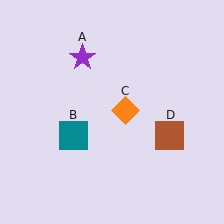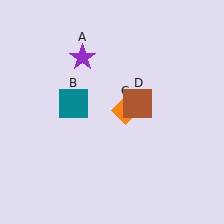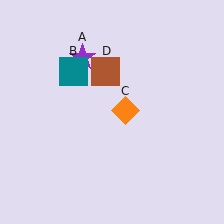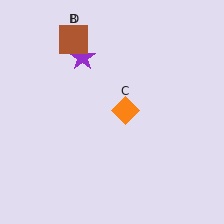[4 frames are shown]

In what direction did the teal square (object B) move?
The teal square (object B) moved up.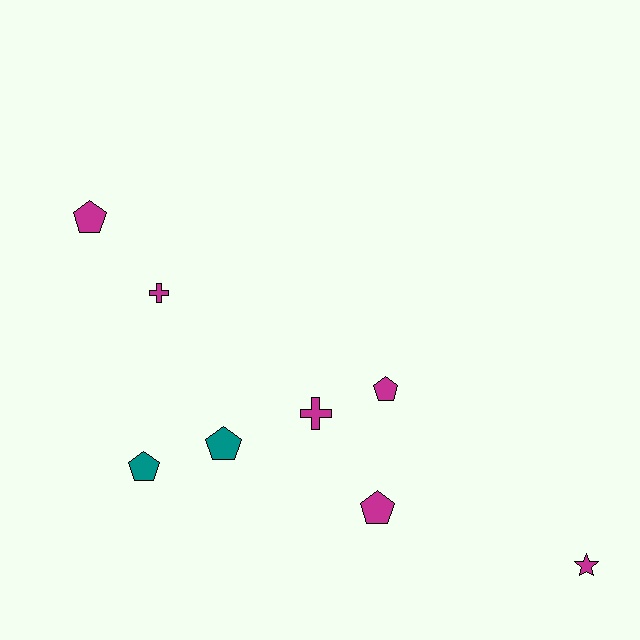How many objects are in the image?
There are 8 objects.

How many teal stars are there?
There are no teal stars.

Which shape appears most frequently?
Pentagon, with 5 objects.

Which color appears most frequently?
Magenta, with 6 objects.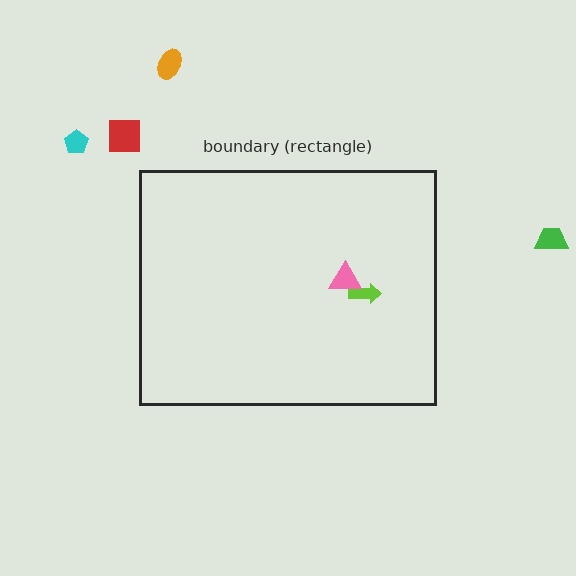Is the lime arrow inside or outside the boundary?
Inside.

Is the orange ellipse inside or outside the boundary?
Outside.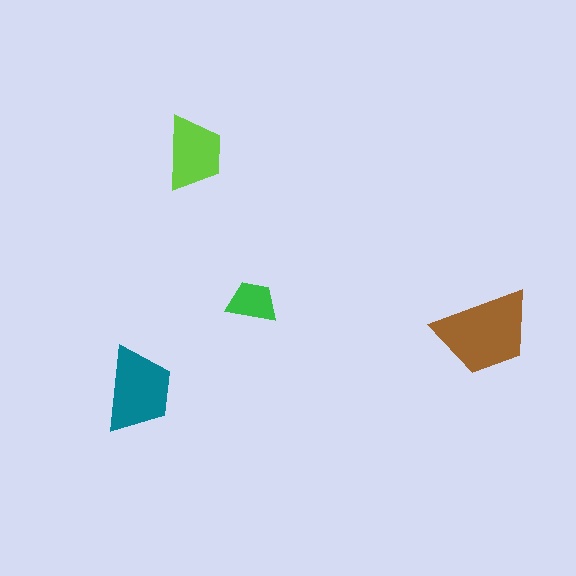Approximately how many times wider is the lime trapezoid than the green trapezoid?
About 1.5 times wider.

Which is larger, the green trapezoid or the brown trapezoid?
The brown one.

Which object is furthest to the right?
The brown trapezoid is rightmost.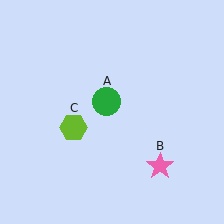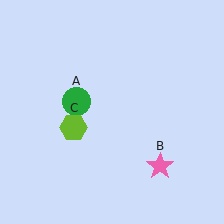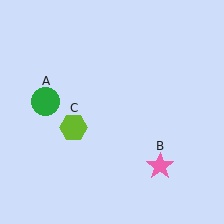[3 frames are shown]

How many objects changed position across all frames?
1 object changed position: green circle (object A).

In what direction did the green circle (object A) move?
The green circle (object A) moved left.